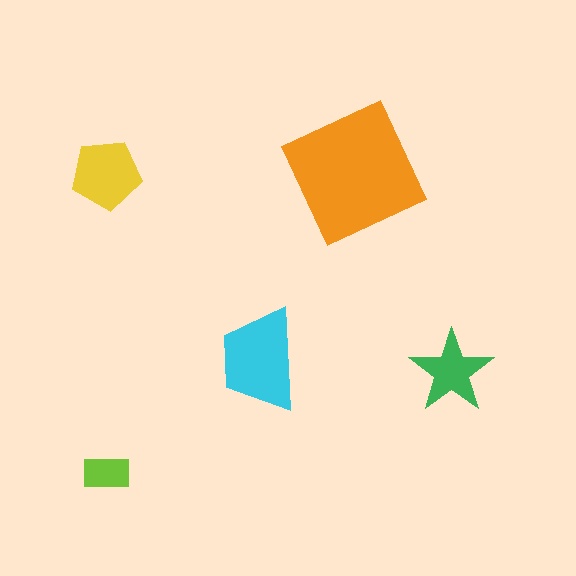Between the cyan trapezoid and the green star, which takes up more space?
The cyan trapezoid.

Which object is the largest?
The orange square.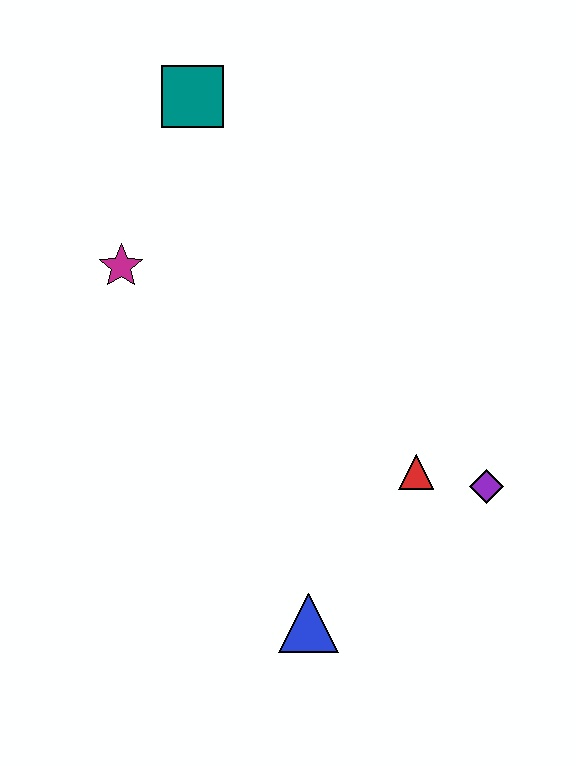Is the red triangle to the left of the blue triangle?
No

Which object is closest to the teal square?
The magenta star is closest to the teal square.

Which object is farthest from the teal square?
The blue triangle is farthest from the teal square.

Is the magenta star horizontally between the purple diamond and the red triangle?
No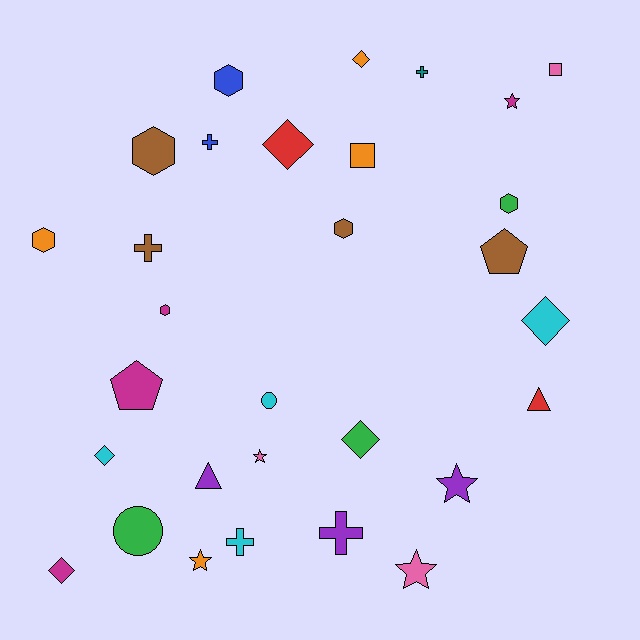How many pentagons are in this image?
There are 2 pentagons.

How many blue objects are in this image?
There are 2 blue objects.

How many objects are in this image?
There are 30 objects.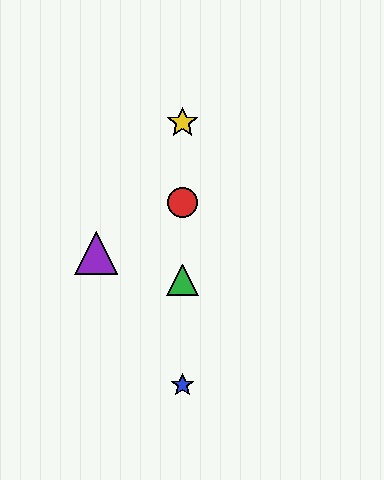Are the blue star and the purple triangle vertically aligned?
No, the blue star is at x≈183 and the purple triangle is at x≈96.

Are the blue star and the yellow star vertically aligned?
Yes, both are at x≈183.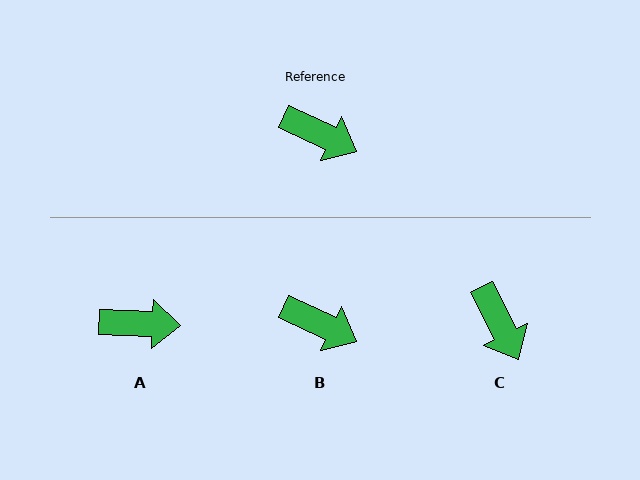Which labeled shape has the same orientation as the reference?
B.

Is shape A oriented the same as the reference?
No, it is off by about 23 degrees.